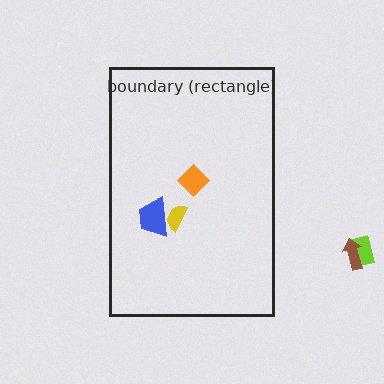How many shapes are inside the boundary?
3 inside, 2 outside.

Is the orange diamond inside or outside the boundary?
Inside.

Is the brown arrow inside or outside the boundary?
Outside.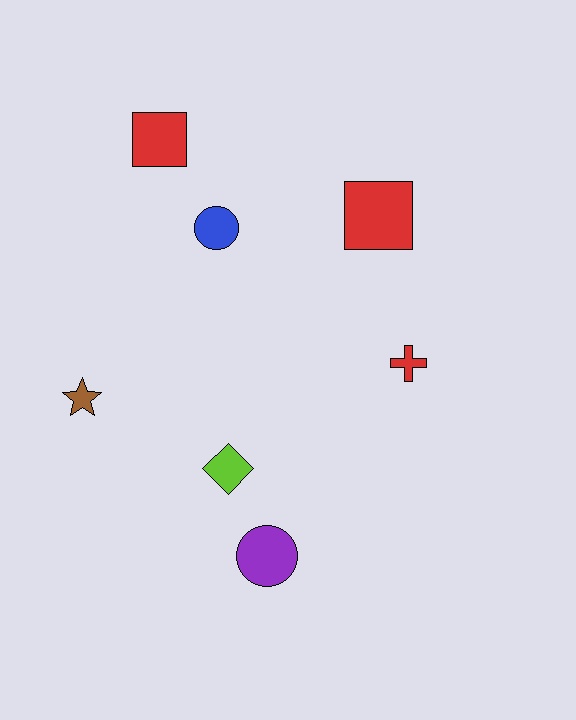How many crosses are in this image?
There is 1 cross.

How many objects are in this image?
There are 7 objects.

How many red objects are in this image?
There are 3 red objects.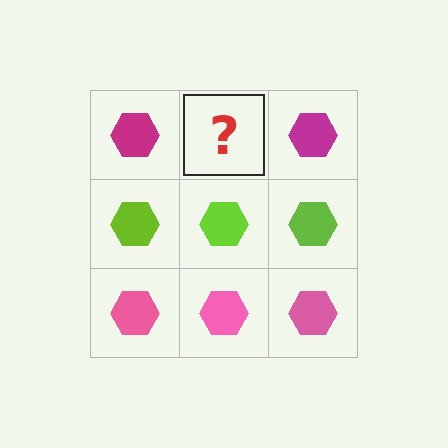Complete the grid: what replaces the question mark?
The question mark should be replaced with a magenta hexagon.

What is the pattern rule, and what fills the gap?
The rule is that each row has a consistent color. The gap should be filled with a magenta hexagon.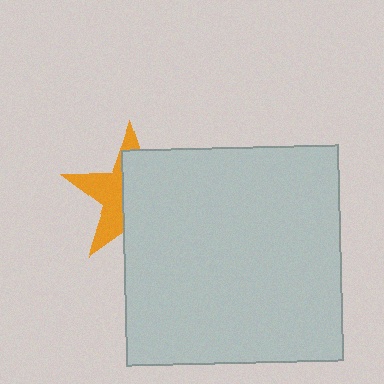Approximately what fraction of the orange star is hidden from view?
Roughly 60% of the orange star is hidden behind the light gray square.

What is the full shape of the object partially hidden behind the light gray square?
The partially hidden object is an orange star.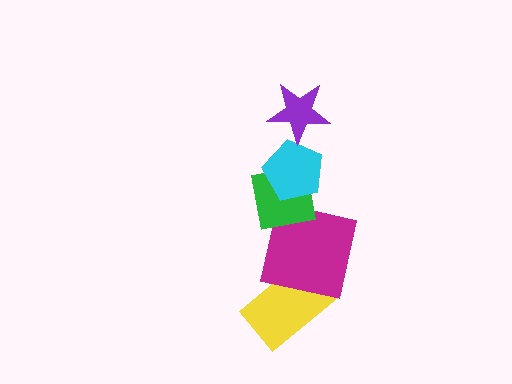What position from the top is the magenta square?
The magenta square is 4th from the top.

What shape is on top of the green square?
The cyan pentagon is on top of the green square.